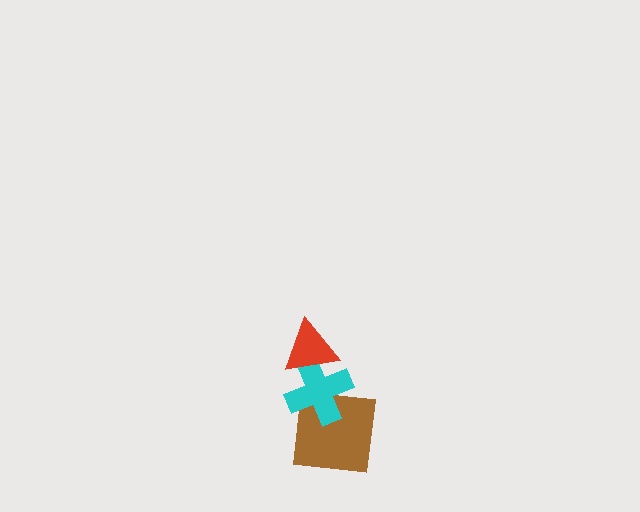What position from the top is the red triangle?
The red triangle is 1st from the top.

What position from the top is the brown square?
The brown square is 3rd from the top.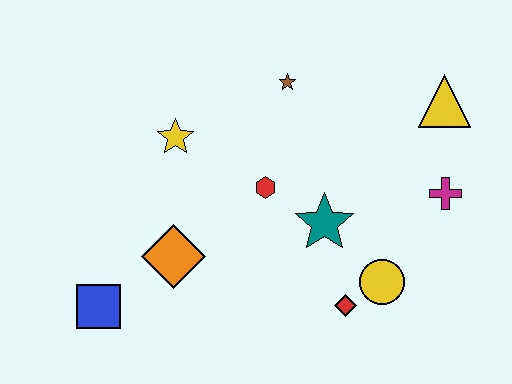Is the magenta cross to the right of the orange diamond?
Yes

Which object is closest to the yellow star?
The red hexagon is closest to the yellow star.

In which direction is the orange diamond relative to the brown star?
The orange diamond is below the brown star.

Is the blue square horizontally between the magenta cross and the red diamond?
No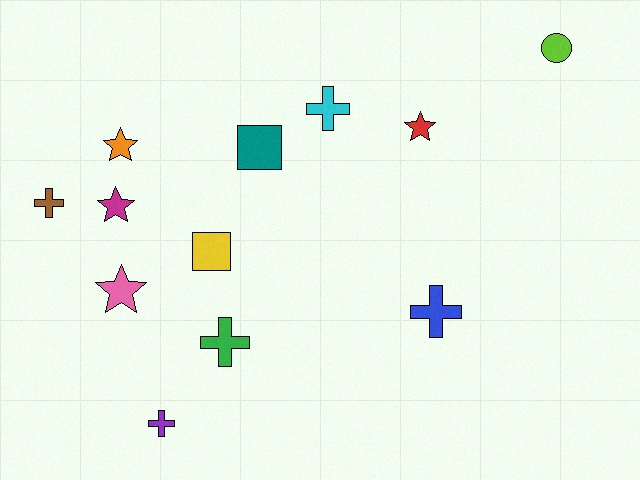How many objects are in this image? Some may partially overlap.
There are 12 objects.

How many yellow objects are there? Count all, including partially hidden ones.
There is 1 yellow object.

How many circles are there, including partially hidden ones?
There is 1 circle.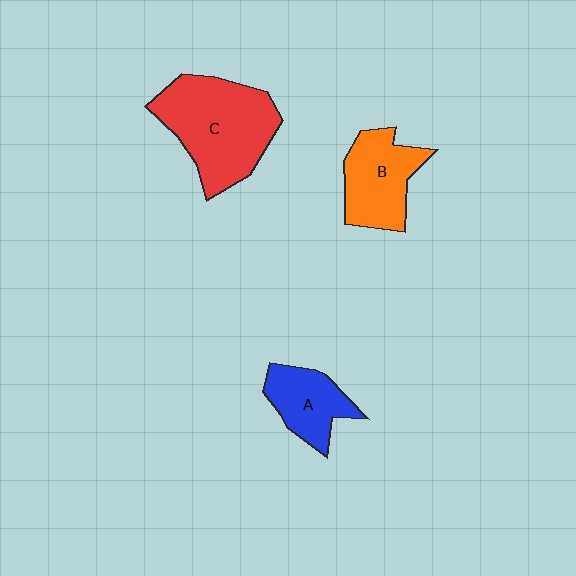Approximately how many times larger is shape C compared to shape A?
Approximately 2.0 times.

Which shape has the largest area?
Shape C (red).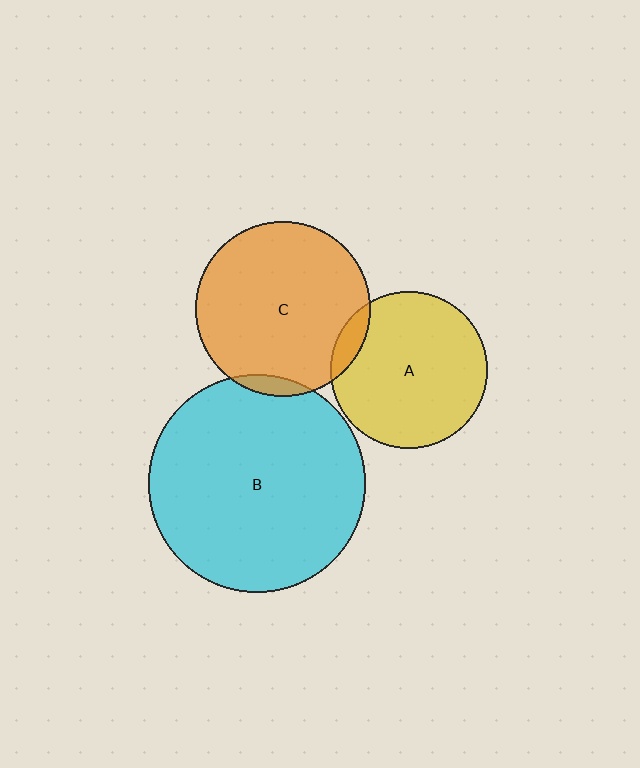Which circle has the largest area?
Circle B (cyan).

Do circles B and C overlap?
Yes.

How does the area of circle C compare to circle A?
Approximately 1.2 times.